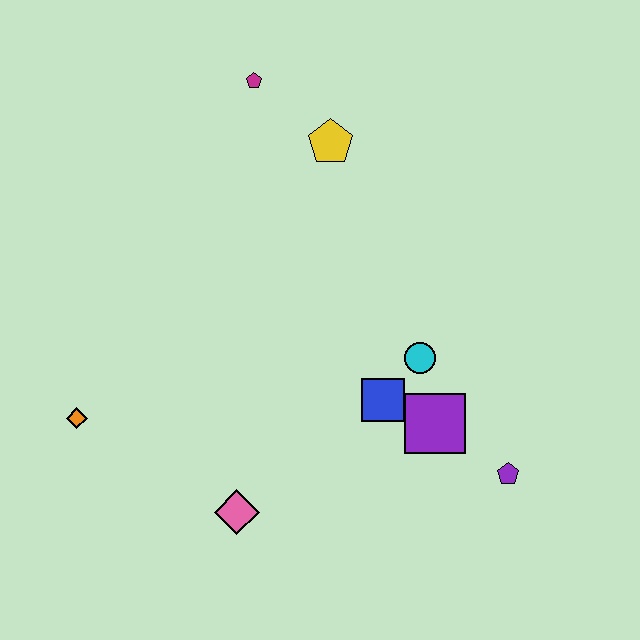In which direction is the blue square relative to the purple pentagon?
The blue square is to the left of the purple pentagon.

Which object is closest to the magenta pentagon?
The yellow pentagon is closest to the magenta pentagon.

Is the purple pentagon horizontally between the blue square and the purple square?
No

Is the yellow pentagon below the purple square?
No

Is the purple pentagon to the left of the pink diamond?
No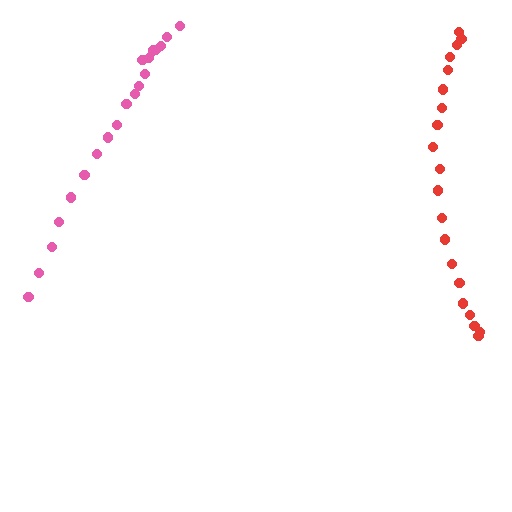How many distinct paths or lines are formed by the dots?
There are 2 distinct paths.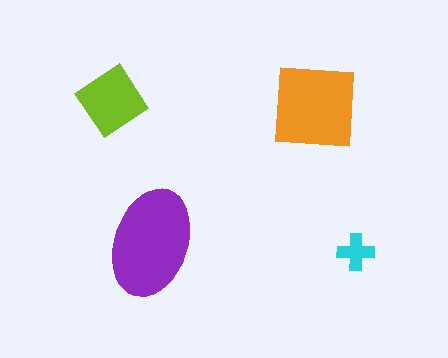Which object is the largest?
The purple ellipse.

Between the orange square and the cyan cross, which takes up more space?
The orange square.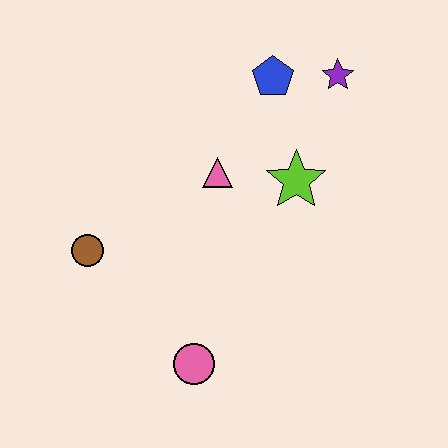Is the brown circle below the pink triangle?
Yes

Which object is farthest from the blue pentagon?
The pink circle is farthest from the blue pentagon.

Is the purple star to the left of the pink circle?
No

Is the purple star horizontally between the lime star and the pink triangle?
No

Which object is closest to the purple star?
The blue pentagon is closest to the purple star.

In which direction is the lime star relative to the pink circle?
The lime star is above the pink circle.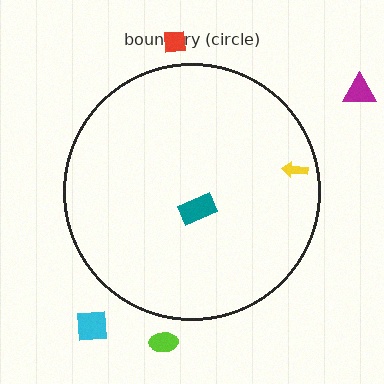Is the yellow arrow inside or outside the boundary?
Inside.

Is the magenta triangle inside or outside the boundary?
Outside.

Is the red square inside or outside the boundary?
Outside.